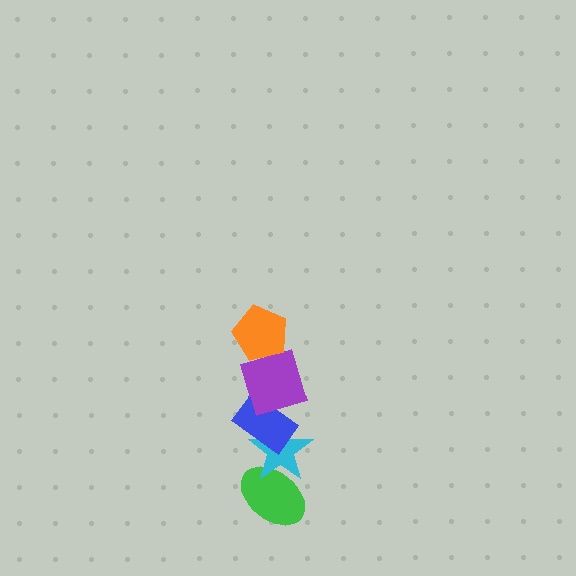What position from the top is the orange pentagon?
The orange pentagon is 1st from the top.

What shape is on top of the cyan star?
The blue rectangle is on top of the cyan star.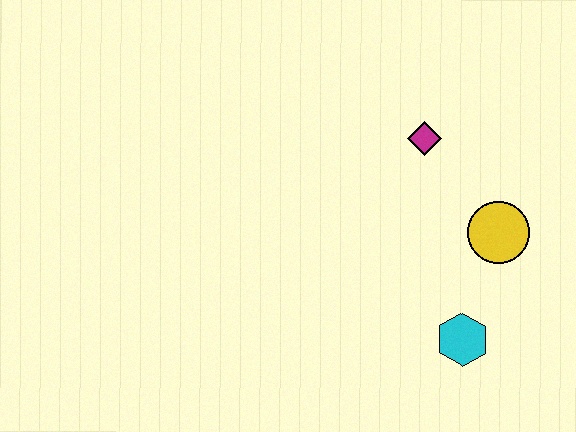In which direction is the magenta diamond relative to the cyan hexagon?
The magenta diamond is above the cyan hexagon.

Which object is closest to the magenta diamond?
The yellow circle is closest to the magenta diamond.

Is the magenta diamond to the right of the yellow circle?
No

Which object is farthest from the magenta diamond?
The cyan hexagon is farthest from the magenta diamond.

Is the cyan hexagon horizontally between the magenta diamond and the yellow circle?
Yes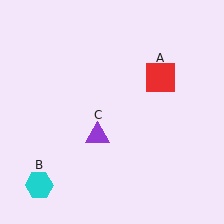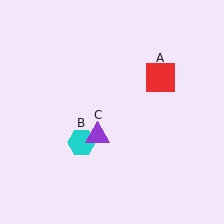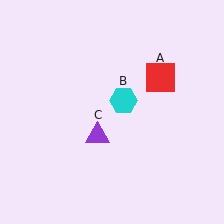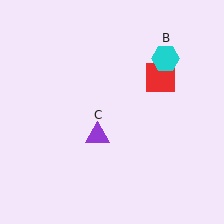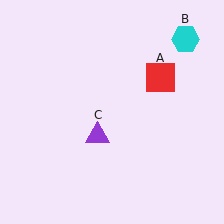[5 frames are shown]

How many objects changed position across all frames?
1 object changed position: cyan hexagon (object B).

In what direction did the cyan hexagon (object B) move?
The cyan hexagon (object B) moved up and to the right.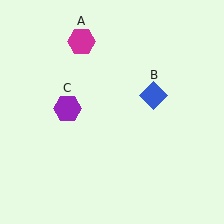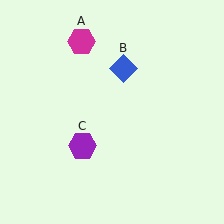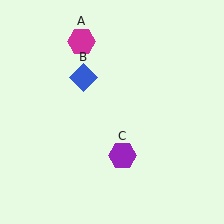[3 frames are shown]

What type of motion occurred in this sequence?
The blue diamond (object B), purple hexagon (object C) rotated counterclockwise around the center of the scene.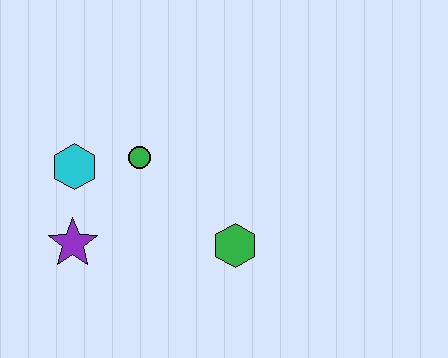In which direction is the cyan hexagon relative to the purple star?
The cyan hexagon is above the purple star.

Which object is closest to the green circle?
The cyan hexagon is closest to the green circle.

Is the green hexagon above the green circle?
No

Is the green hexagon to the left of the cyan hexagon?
No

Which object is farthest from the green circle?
The green hexagon is farthest from the green circle.